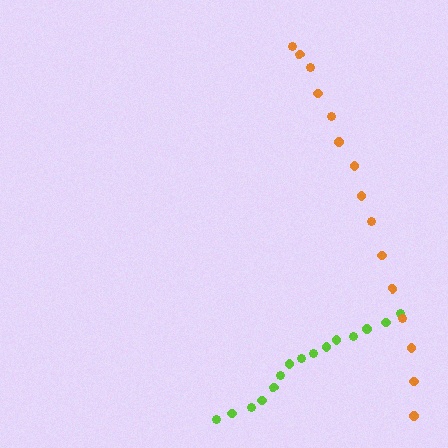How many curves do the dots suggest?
There are 2 distinct paths.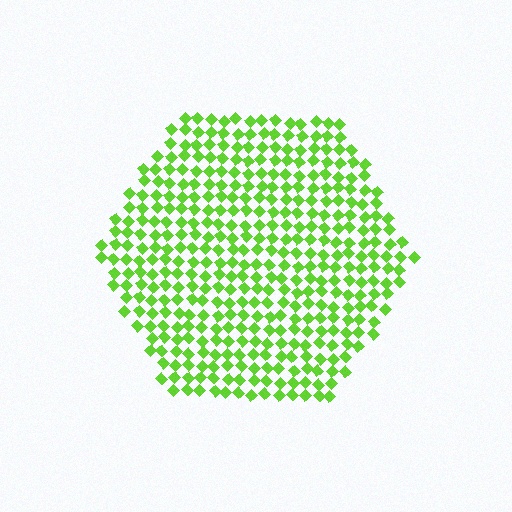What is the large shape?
The large shape is a hexagon.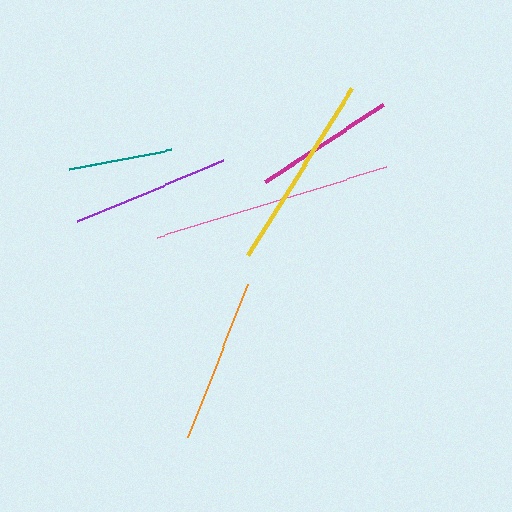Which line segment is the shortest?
The teal line is the shortest at approximately 105 pixels.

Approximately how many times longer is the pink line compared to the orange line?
The pink line is approximately 1.5 times the length of the orange line.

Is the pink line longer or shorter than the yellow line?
The pink line is longer than the yellow line.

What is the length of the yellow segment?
The yellow segment is approximately 196 pixels long.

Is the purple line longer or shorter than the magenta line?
The purple line is longer than the magenta line.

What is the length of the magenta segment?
The magenta segment is approximately 142 pixels long.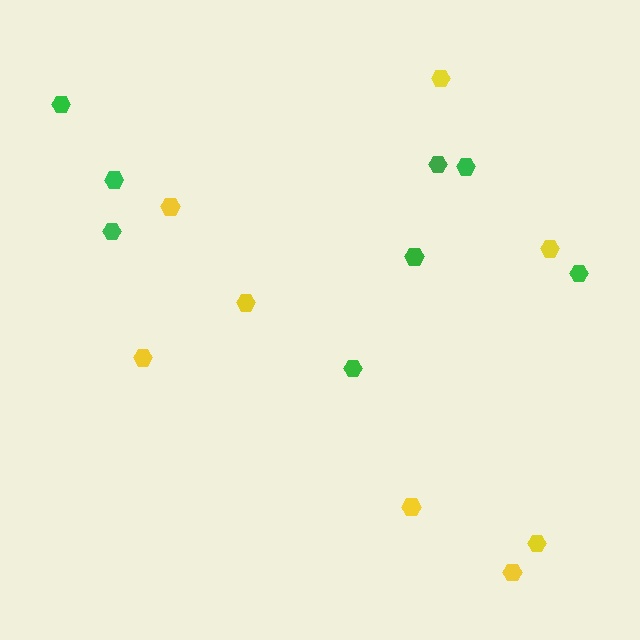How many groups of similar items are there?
There are 2 groups: one group of green hexagons (8) and one group of yellow hexagons (8).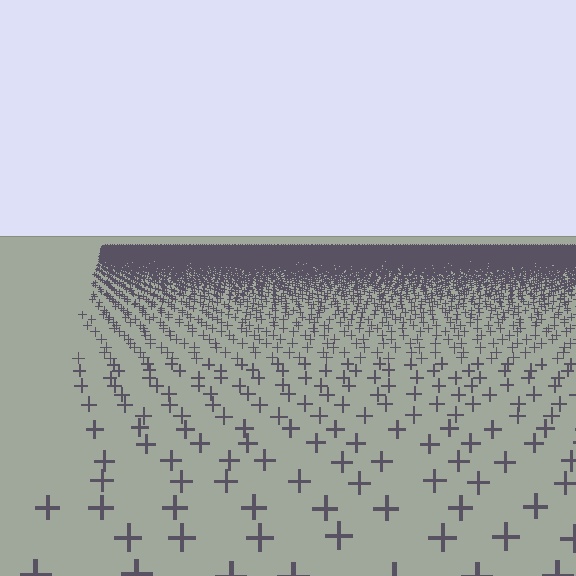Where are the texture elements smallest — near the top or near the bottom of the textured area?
Near the top.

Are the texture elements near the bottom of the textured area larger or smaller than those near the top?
Larger. Near the bottom, elements are closer to the viewer and appear at a bigger on-screen size.